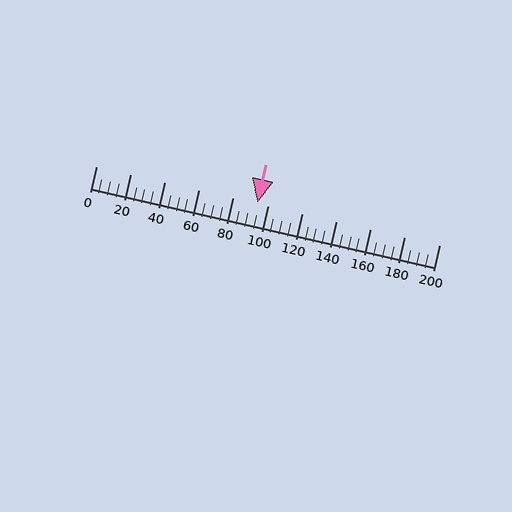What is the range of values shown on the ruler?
The ruler shows values from 0 to 200.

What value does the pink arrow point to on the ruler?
The pink arrow points to approximately 94.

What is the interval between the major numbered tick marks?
The major tick marks are spaced 20 units apart.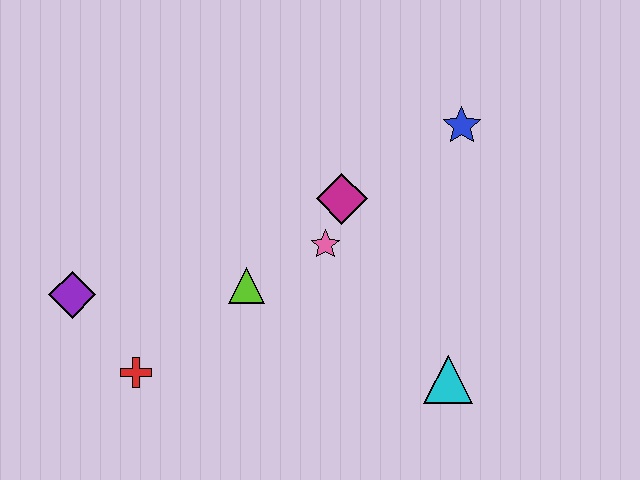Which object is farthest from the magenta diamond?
The purple diamond is farthest from the magenta diamond.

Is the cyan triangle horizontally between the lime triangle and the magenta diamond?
No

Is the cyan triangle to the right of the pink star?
Yes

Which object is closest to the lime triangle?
The pink star is closest to the lime triangle.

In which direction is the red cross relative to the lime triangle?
The red cross is to the left of the lime triangle.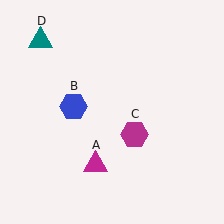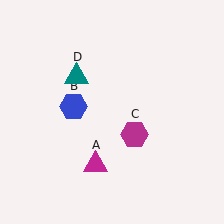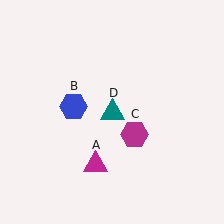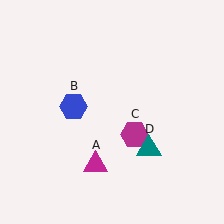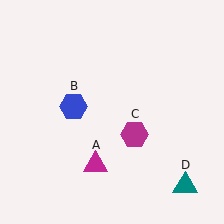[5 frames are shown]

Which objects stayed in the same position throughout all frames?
Magenta triangle (object A) and blue hexagon (object B) and magenta hexagon (object C) remained stationary.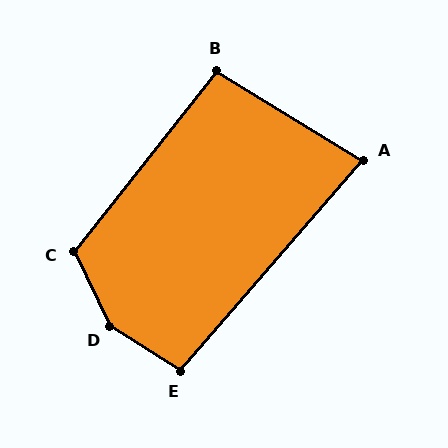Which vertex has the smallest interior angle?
A, at approximately 80 degrees.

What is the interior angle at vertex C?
Approximately 115 degrees (obtuse).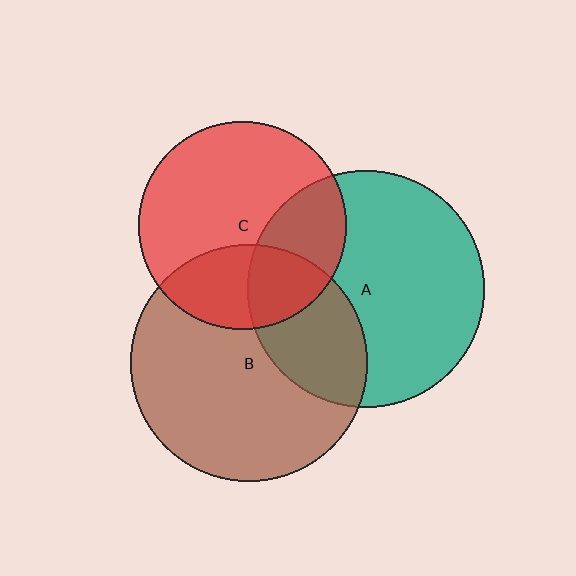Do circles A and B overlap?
Yes.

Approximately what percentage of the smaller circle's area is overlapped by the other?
Approximately 30%.